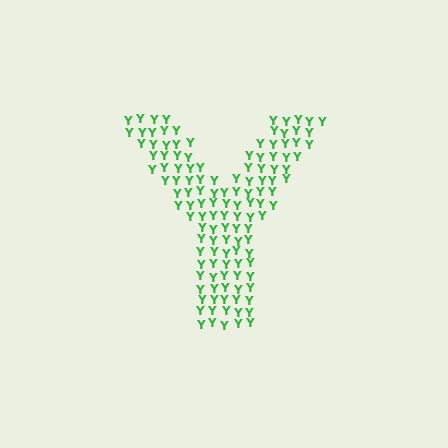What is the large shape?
The large shape is the letter Y.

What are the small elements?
The small elements are letter Y's.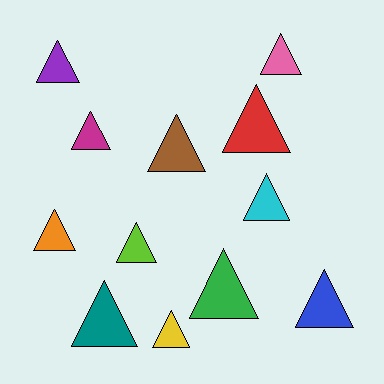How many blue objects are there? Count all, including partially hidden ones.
There is 1 blue object.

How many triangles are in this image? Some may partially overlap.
There are 12 triangles.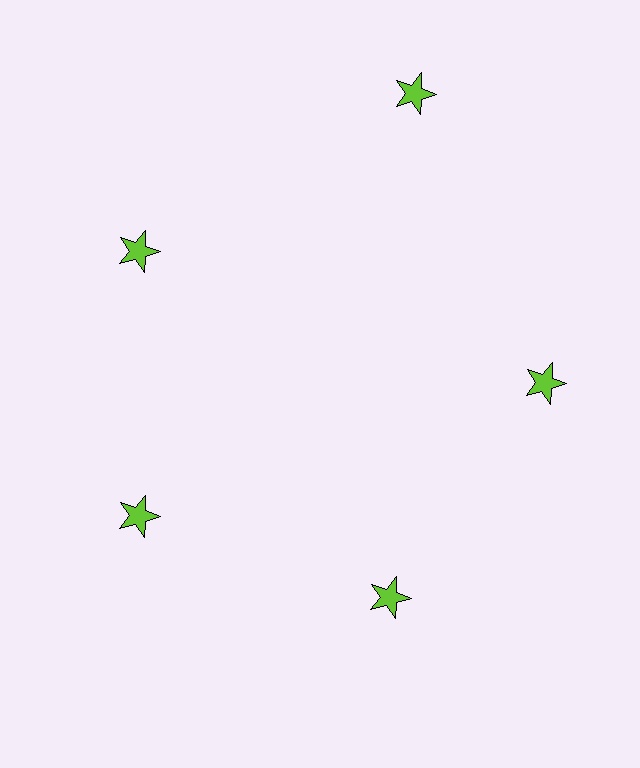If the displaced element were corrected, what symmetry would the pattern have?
It would have 5-fold rotational symmetry — the pattern would map onto itself every 72 degrees.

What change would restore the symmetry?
The symmetry would be restored by moving it inward, back onto the ring so that all 5 stars sit at equal angles and equal distance from the center.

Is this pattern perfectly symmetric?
No. The 5 lime stars are arranged in a ring, but one element near the 1 o'clock position is pushed outward from the center, breaking the 5-fold rotational symmetry.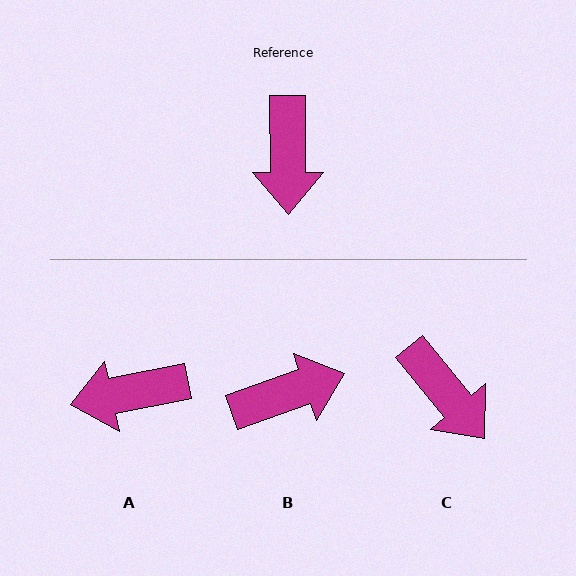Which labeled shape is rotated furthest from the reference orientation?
B, about 109 degrees away.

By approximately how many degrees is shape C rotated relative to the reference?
Approximately 39 degrees counter-clockwise.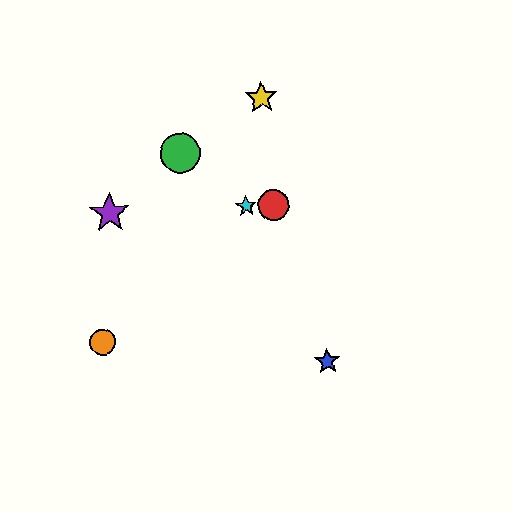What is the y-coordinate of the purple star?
The purple star is at y≈213.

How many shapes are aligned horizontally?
3 shapes (the red circle, the purple star, the cyan star) are aligned horizontally.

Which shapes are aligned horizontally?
The red circle, the purple star, the cyan star are aligned horizontally.